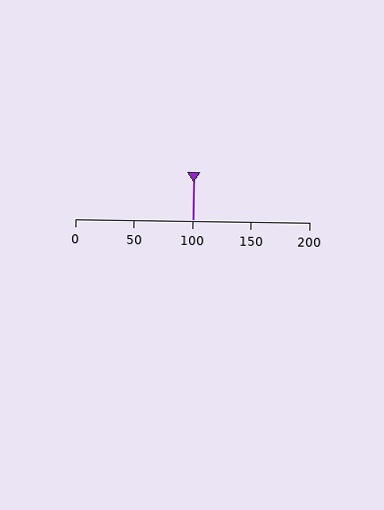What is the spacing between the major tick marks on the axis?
The major ticks are spaced 50 apart.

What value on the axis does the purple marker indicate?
The marker indicates approximately 100.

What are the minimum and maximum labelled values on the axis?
The axis runs from 0 to 200.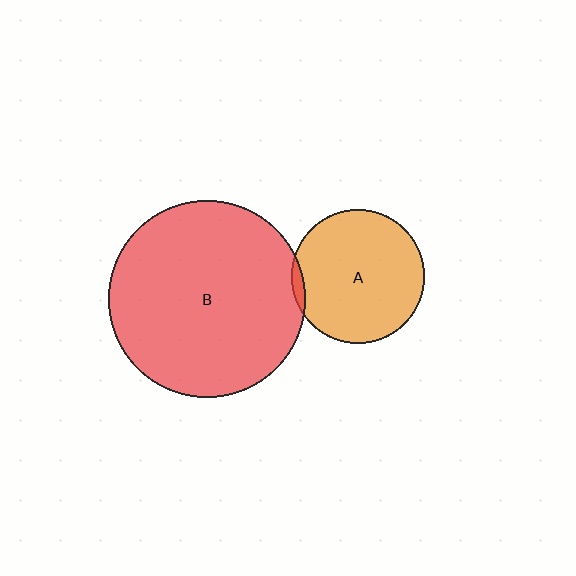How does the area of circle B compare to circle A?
Approximately 2.2 times.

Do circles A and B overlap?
Yes.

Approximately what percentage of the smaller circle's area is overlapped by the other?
Approximately 5%.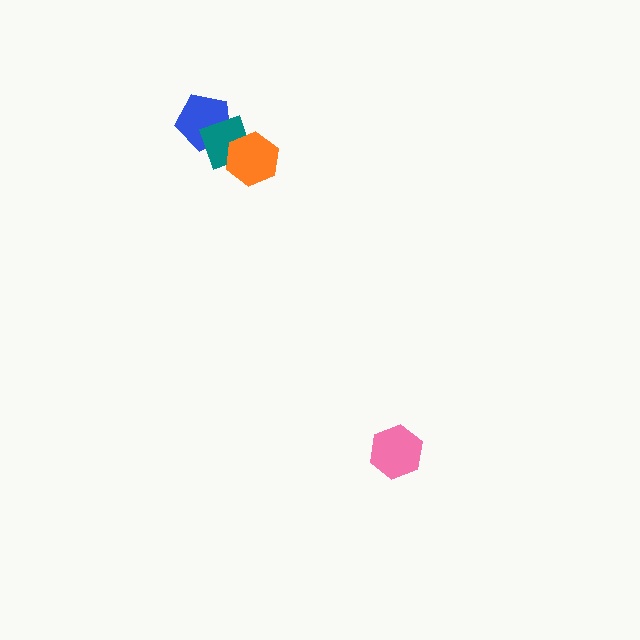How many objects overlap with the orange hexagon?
1 object overlaps with the orange hexagon.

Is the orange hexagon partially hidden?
No, no other shape covers it.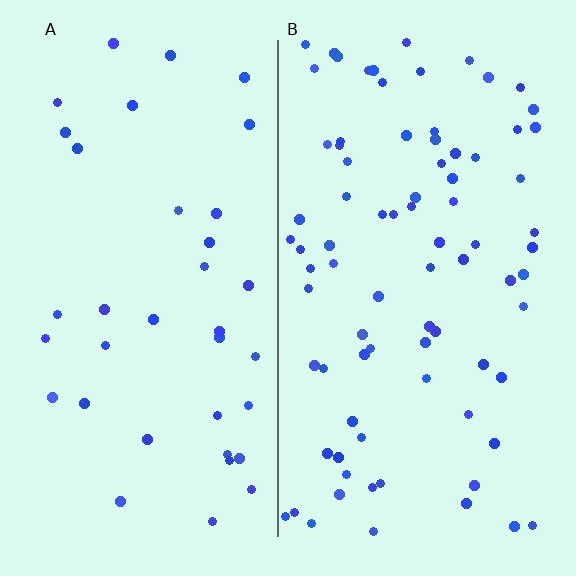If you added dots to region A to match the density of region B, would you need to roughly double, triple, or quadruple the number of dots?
Approximately double.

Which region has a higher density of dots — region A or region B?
B (the right).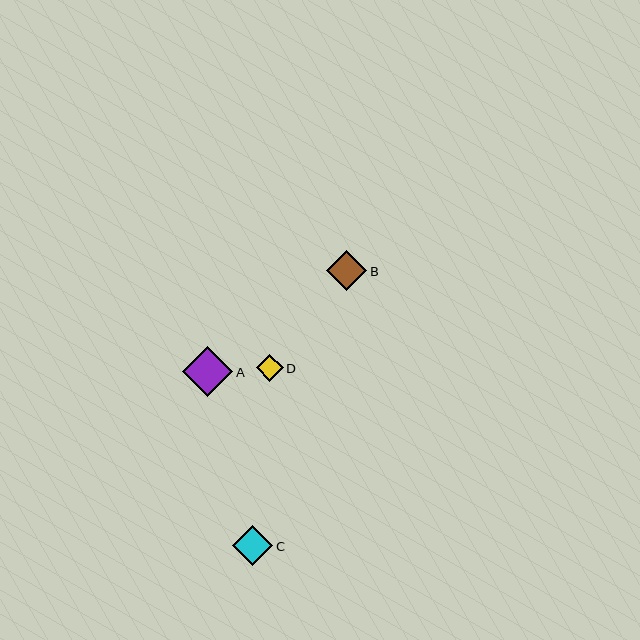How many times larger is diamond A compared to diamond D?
Diamond A is approximately 1.9 times the size of diamond D.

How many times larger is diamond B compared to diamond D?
Diamond B is approximately 1.5 times the size of diamond D.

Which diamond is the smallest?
Diamond D is the smallest with a size of approximately 27 pixels.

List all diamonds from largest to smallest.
From largest to smallest: A, B, C, D.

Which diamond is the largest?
Diamond A is the largest with a size of approximately 50 pixels.